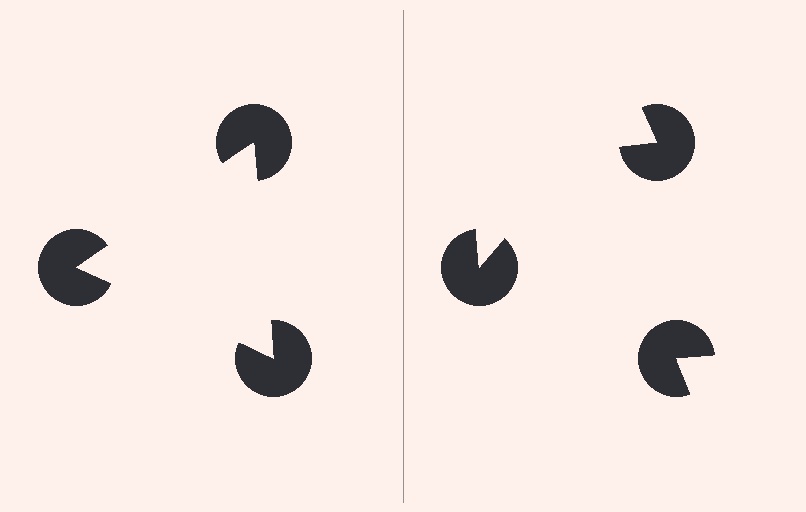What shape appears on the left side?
An illusory triangle.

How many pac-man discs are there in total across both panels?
6 — 3 on each side.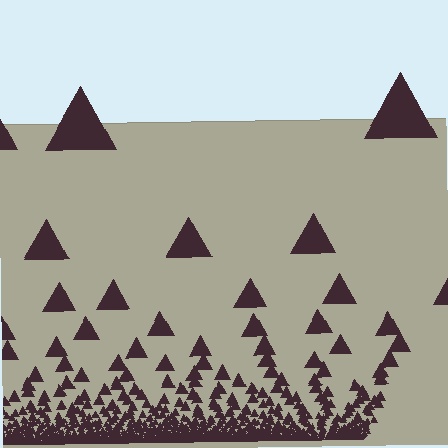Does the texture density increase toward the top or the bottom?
Density increases toward the bottom.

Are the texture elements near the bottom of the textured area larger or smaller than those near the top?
Smaller. The gradient is inverted — elements near the bottom are smaller and denser.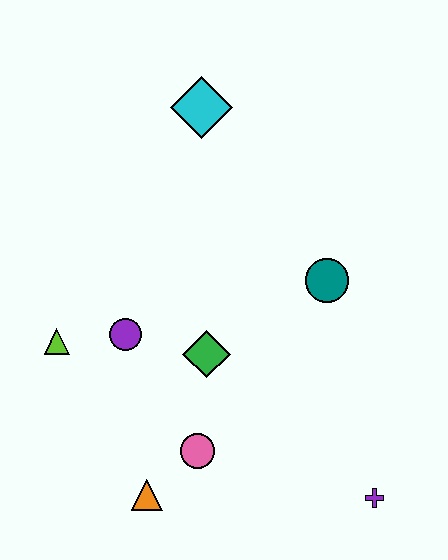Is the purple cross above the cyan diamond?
No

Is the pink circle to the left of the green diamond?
Yes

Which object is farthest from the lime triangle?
The purple cross is farthest from the lime triangle.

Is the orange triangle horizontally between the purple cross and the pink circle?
No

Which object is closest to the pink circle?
The orange triangle is closest to the pink circle.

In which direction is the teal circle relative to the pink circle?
The teal circle is above the pink circle.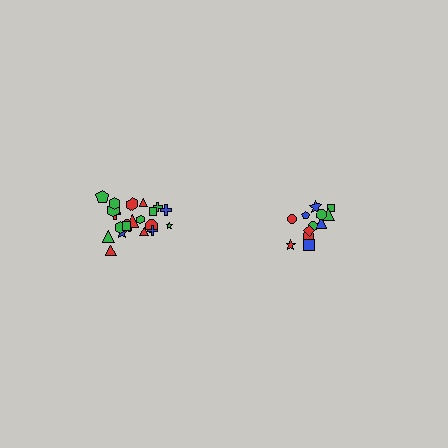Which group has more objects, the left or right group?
The left group.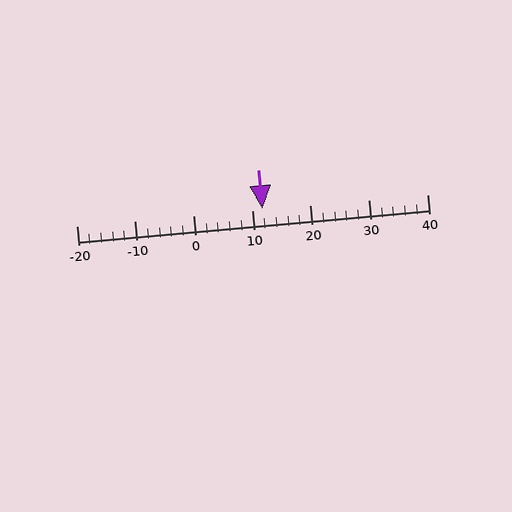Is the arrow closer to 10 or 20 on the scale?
The arrow is closer to 10.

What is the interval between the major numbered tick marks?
The major tick marks are spaced 10 units apart.